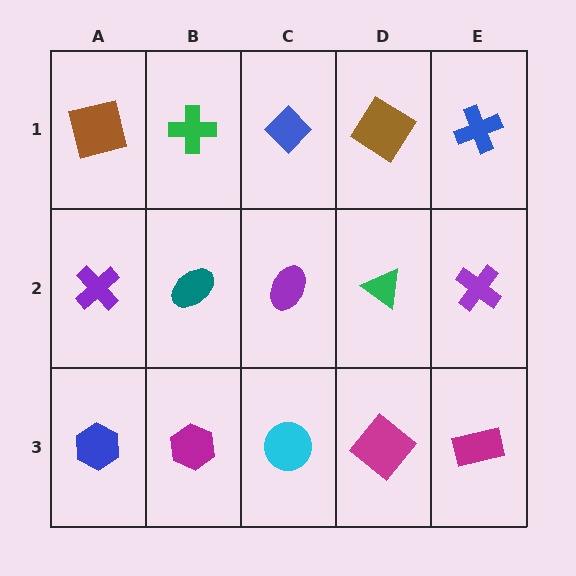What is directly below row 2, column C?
A cyan circle.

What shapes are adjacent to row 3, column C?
A purple ellipse (row 2, column C), a magenta hexagon (row 3, column B), a magenta diamond (row 3, column D).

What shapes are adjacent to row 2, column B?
A green cross (row 1, column B), a magenta hexagon (row 3, column B), a purple cross (row 2, column A), a purple ellipse (row 2, column C).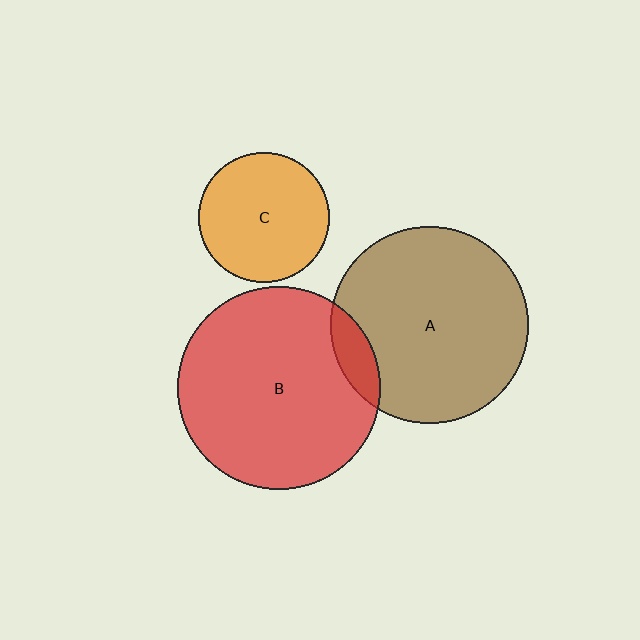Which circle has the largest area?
Circle B (red).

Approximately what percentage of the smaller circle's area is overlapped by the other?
Approximately 10%.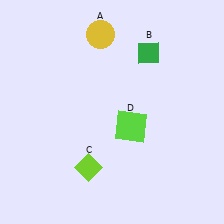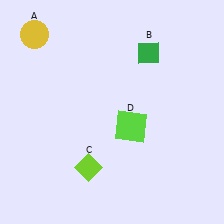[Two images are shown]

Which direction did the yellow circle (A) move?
The yellow circle (A) moved left.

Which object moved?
The yellow circle (A) moved left.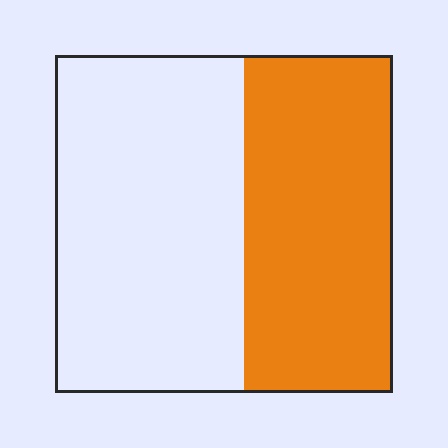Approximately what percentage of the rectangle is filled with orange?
Approximately 45%.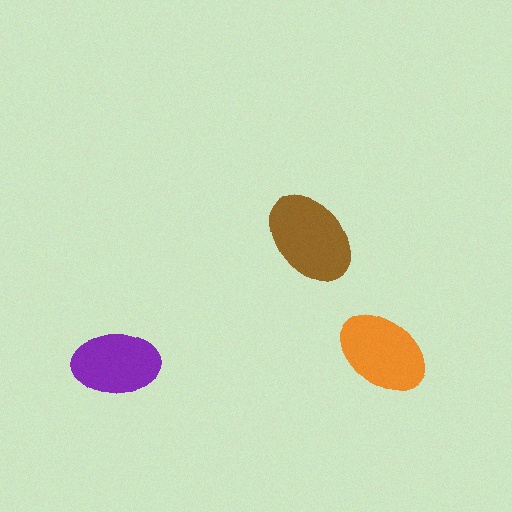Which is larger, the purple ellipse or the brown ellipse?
The brown one.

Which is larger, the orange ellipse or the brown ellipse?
The brown one.